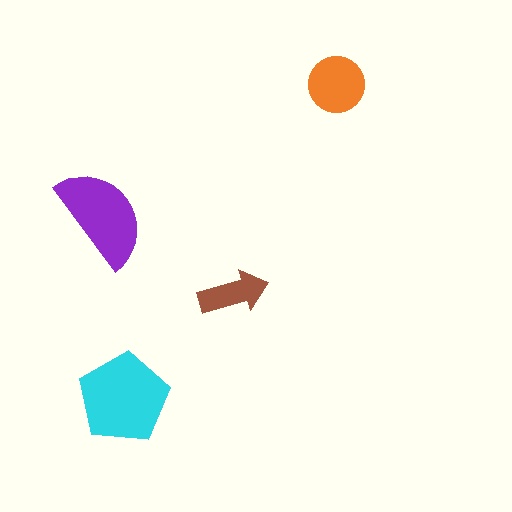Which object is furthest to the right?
The orange circle is rightmost.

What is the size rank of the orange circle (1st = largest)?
3rd.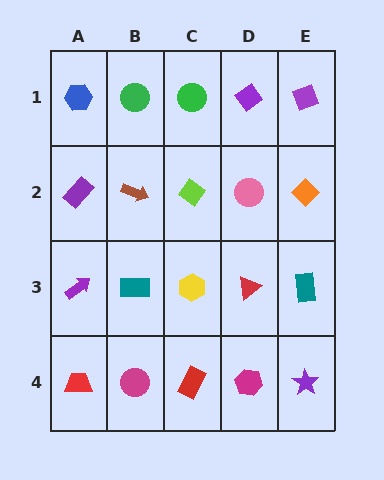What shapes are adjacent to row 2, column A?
A blue hexagon (row 1, column A), a purple arrow (row 3, column A), a brown arrow (row 2, column B).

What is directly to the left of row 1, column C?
A green circle.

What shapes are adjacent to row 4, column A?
A purple arrow (row 3, column A), a magenta circle (row 4, column B).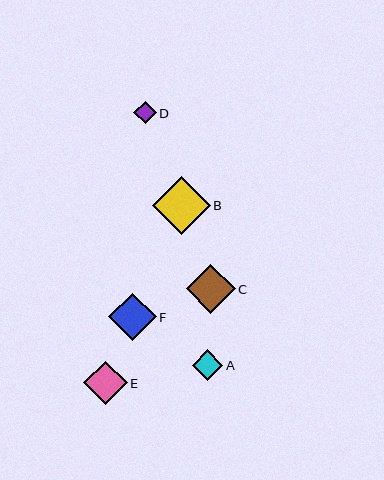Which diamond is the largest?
Diamond B is the largest with a size of approximately 58 pixels.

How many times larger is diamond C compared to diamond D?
Diamond C is approximately 2.2 times the size of diamond D.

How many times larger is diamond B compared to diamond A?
Diamond B is approximately 1.9 times the size of diamond A.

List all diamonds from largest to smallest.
From largest to smallest: B, C, F, E, A, D.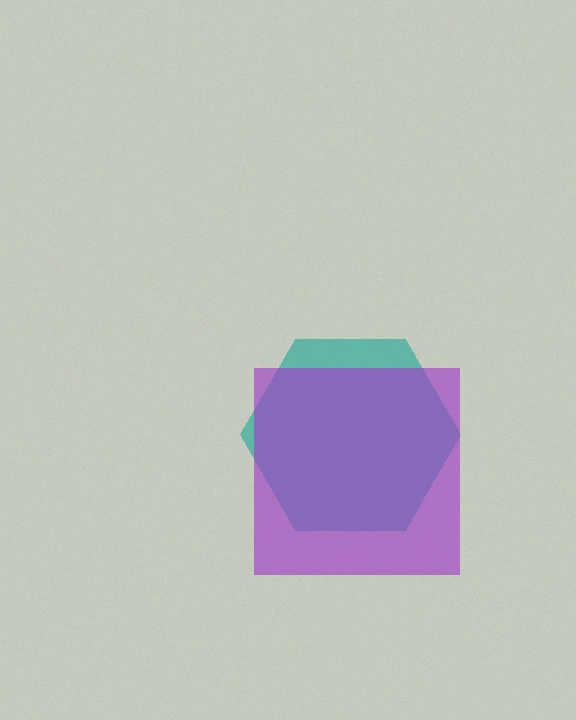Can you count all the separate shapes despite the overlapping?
Yes, there are 2 separate shapes.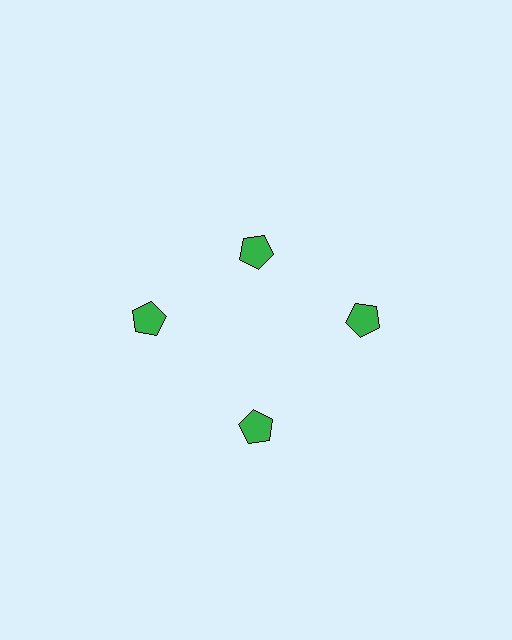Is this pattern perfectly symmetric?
No. The 4 green pentagons are arranged in a ring, but one element near the 12 o'clock position is pulled inward toward the center, breaking the 4-fold rotational symmetry.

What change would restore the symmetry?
The symmetry would be restored by moving it outward, back onto the ring so that all 4 pentagons sit at equal angles and equal distance from the center.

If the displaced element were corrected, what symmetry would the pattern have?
It would have 4-fold rotational symmetry — the pattern would map onto itself every 90 degrees.